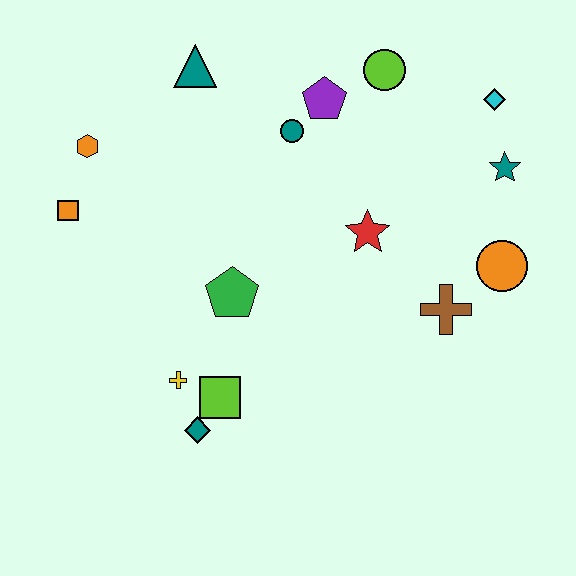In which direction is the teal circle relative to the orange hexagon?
The teal circle is to the right of the orange hexagon.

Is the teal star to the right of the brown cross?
Yes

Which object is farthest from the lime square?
The cyan diamond is farthest from the lime square.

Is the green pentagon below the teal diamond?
No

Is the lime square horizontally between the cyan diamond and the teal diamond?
Yes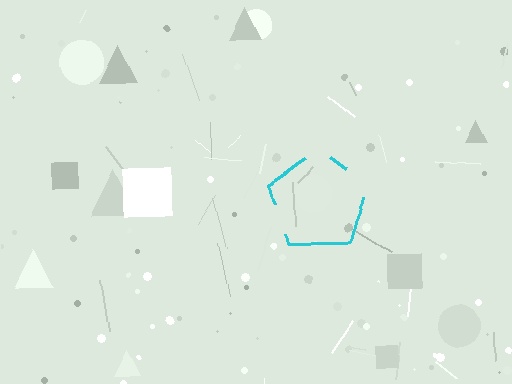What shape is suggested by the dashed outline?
The dashed outline suggests a pentagon.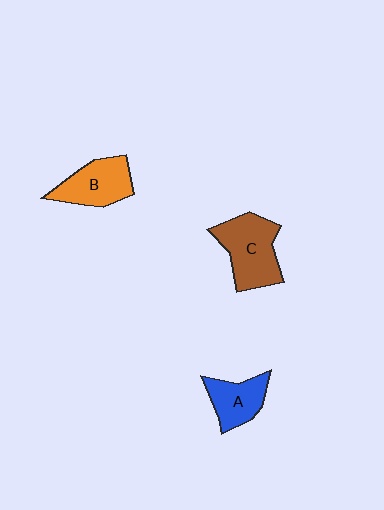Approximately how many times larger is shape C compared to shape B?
Approximately 1.2 times.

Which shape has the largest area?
Shape C (brown).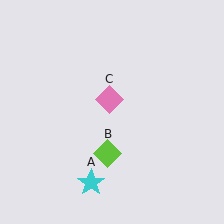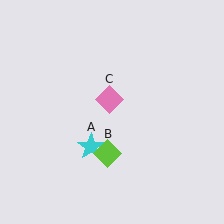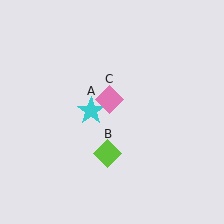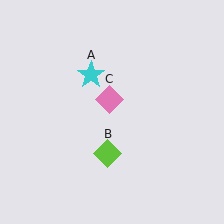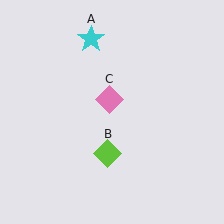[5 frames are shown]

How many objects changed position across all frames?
1 object changed position: cyan star (object A).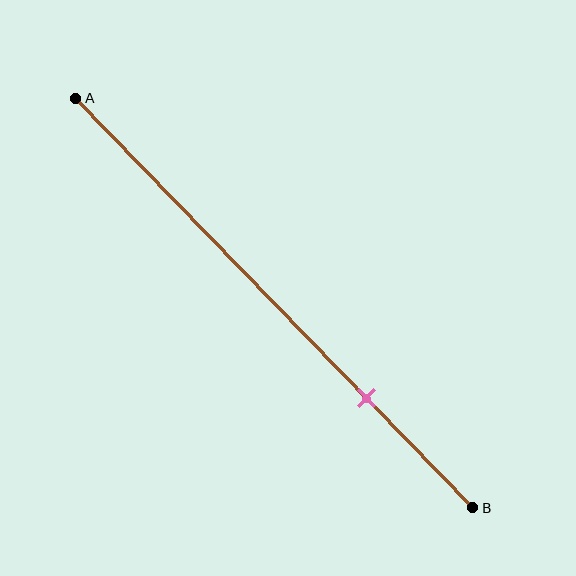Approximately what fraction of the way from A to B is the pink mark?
The pink mark is approximately 75% of the way from A to B.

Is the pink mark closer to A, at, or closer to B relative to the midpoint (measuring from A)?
The pink mark is closer to point B than the midpoint of segment AB.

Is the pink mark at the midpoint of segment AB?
No, the mark is at about 75% from A, not at the 50% midpoint.